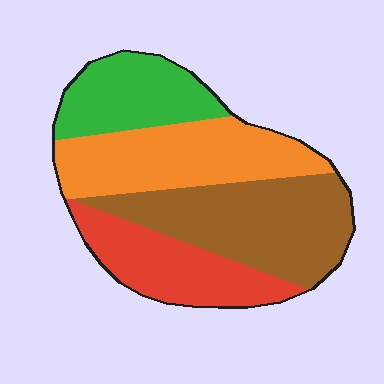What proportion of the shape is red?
Red covers 21% of the shape.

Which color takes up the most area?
Brown, at roughly 30%.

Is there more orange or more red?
Orange.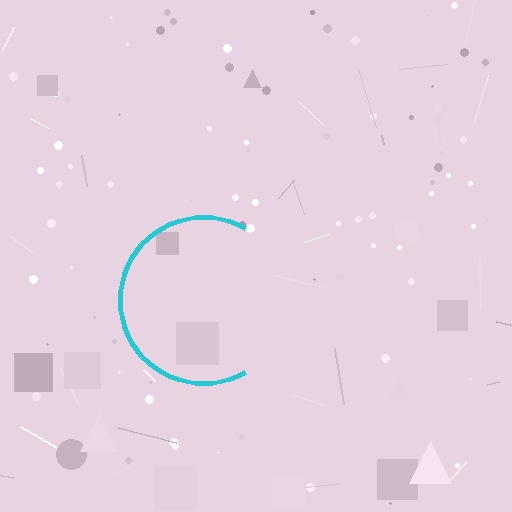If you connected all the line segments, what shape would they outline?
They would outline a circle.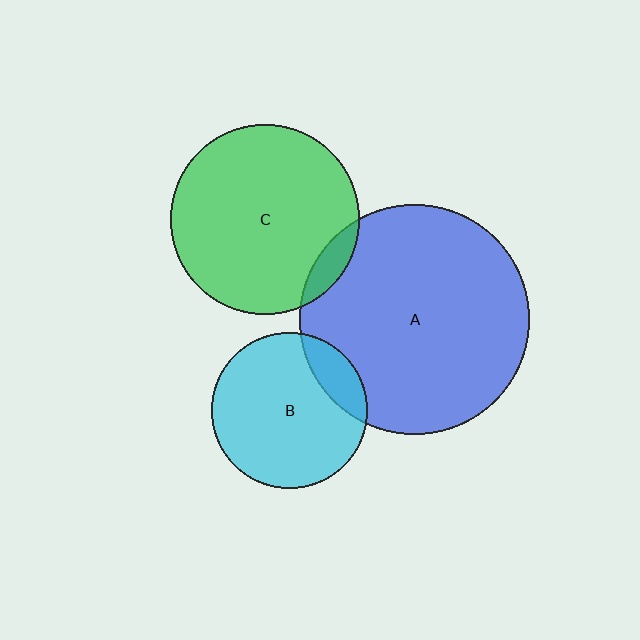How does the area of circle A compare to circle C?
Approximately 1.5 times.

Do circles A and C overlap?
Yes.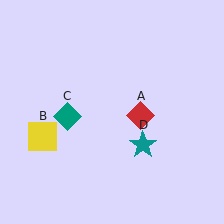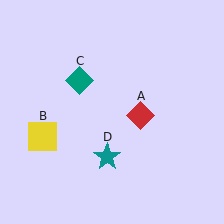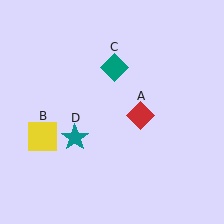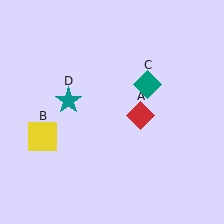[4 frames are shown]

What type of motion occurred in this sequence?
The teal diamond (object C), teal star (object D) rotated clockwise around the center of the scene.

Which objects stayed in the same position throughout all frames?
Red diamond (object A) and yellow square (object B) remained stationary.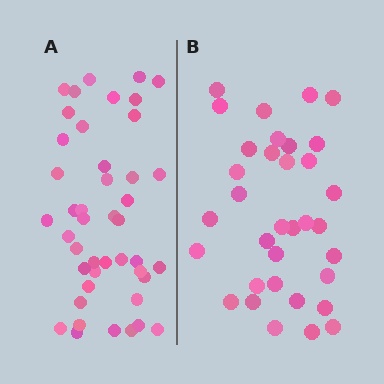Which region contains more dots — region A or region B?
Region A (the left region) has more dots.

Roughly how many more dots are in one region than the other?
Region A has roughly 10 or so more dots than region B.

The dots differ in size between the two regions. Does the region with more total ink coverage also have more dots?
No. Region B has more total ink coverage because its dots are larger, but region A actually contains more individual dots. Total area can be misleading — the number of items is what matters here.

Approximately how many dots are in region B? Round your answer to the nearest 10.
About 30 dots. (The exact count is 34, which rounds to 30.)